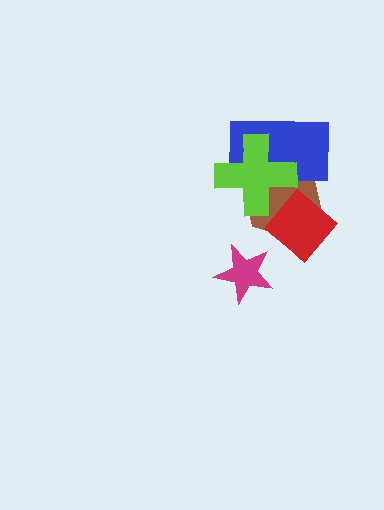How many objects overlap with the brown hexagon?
3 objects overlap with the brown hexagon.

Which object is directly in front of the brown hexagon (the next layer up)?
The red diamond is directly in front of the brown hexagon.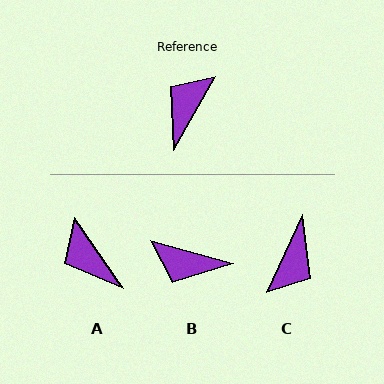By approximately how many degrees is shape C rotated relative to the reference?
Approximately 175 degrees clockwise.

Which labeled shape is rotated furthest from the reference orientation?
C, about 175 degrees away.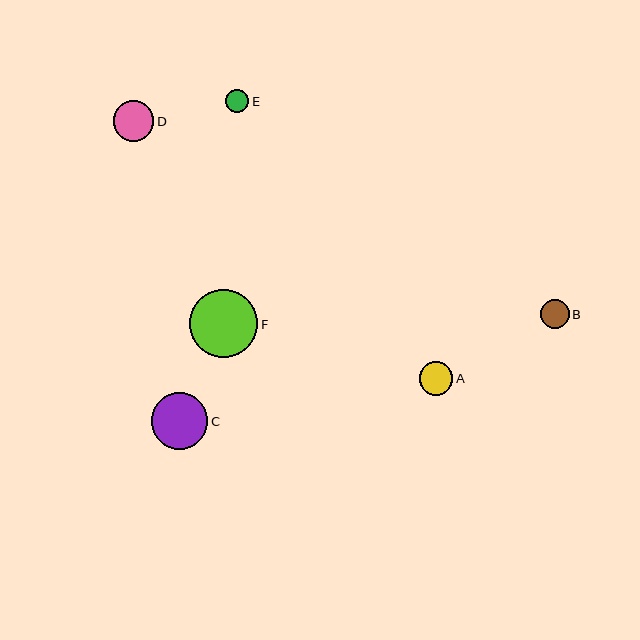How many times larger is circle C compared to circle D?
Circle C is approximately 1.4 times the size of circle D.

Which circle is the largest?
Circle F is the largest with a size of approximately 68 pixels.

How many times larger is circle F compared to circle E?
Circle F is approximately 3.0 times the size of circle E.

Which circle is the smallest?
Circle E is the smallest with a size of approximately 23 pixels.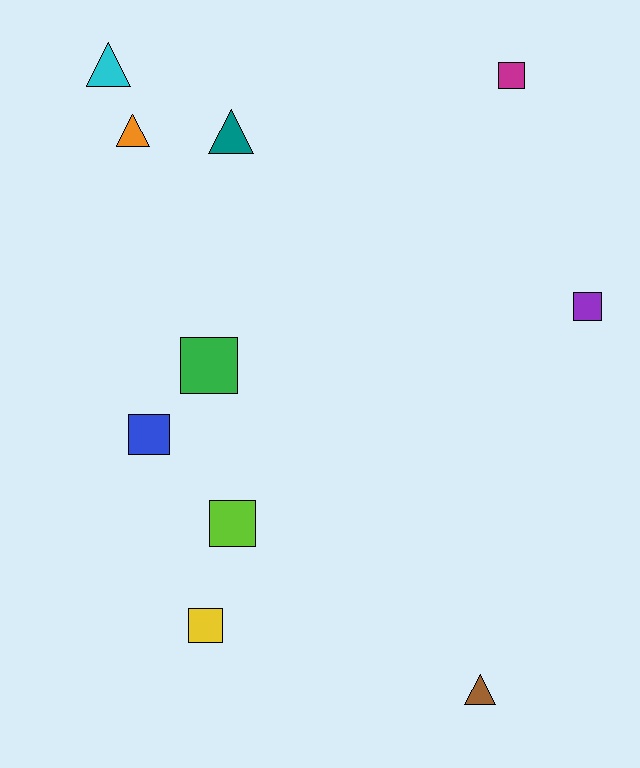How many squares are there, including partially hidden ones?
There are 6 squares.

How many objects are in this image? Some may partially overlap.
There are 10 objects.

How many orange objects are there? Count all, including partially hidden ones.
There is 1 orange object.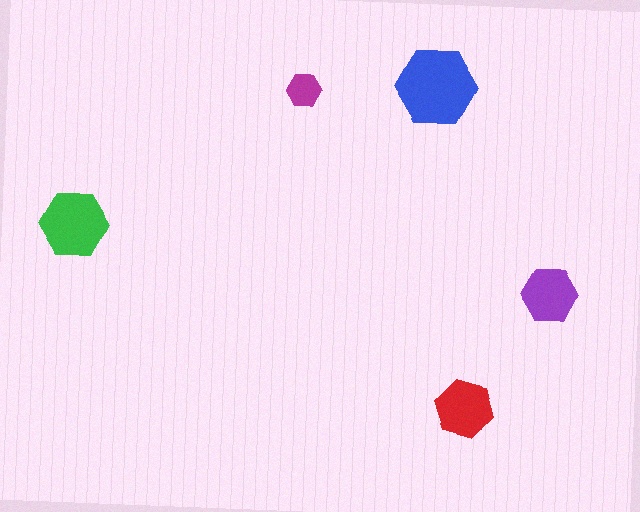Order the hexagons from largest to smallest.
the blue one, the green one, the red one, the purple one, the magenta one.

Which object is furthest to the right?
The purple hexagon is rightmost.